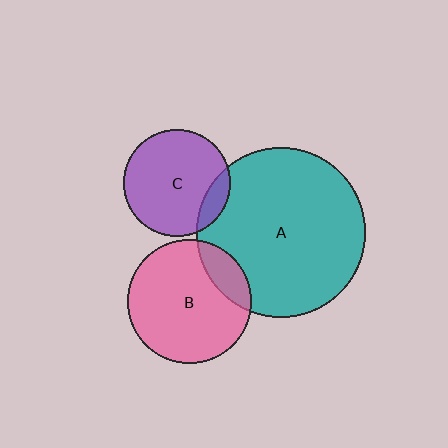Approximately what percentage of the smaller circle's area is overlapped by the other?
Approximately 15%.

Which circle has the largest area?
Circle A (teal).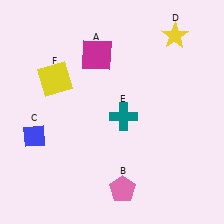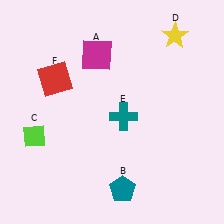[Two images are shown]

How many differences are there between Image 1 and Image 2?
There are 3 differences between the two images.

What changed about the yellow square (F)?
In Image 1, F is yellow. In Image 2, it changed to red.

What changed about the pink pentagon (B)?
In Image 1, B is pink. In Image 2, it changed to teal.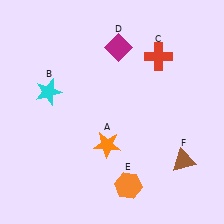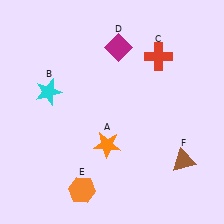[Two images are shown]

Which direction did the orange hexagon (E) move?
The orange hexagon (E) moved left.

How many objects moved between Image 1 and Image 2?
1 object moved between the two images.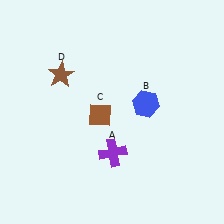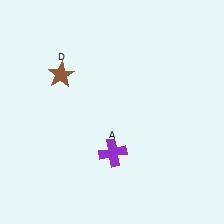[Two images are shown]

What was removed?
The brown diamond (C), the blue hexagon (B) were removed in Image 2.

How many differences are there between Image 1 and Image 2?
There are 2 differences between the two images.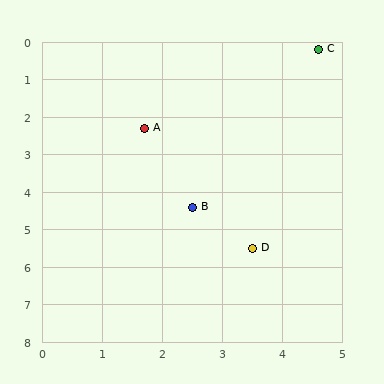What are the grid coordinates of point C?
Point C is at approximately (4.6, 0.2).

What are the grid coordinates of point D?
Point D is at approximately (3.5, 5.5).